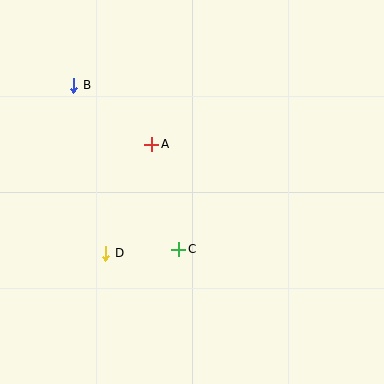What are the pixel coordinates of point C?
Point C is at (179, 249).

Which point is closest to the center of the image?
Point C at (179, 249) is closest to the center.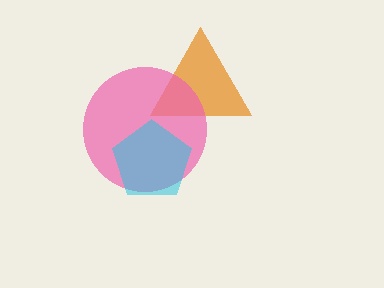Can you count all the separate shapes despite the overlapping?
Yes, there are 3 separate shapes.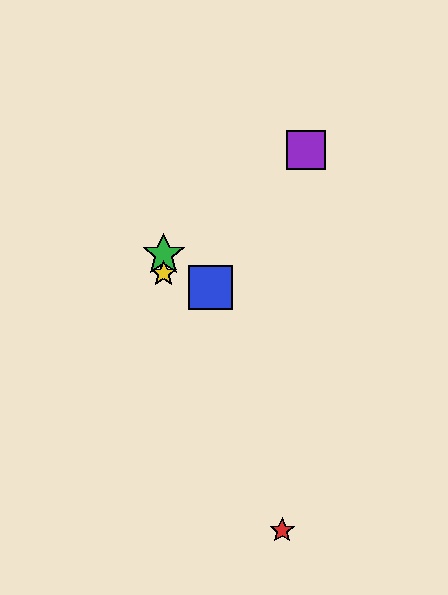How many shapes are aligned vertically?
2 shapes (the green star, the yellow star) are aligned vertically.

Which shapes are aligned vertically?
The green star, the yellow star are aligned vertically.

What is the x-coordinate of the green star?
The green star is at x≈164.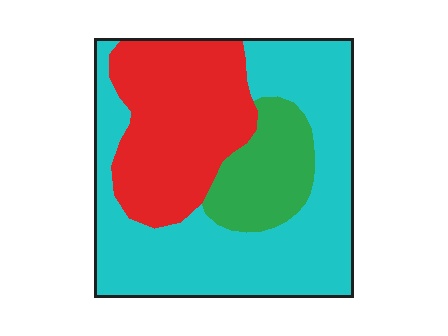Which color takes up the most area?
Cyan, at roughly 55%.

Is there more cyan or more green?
Cyan.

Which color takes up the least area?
Green, at roughly 15%.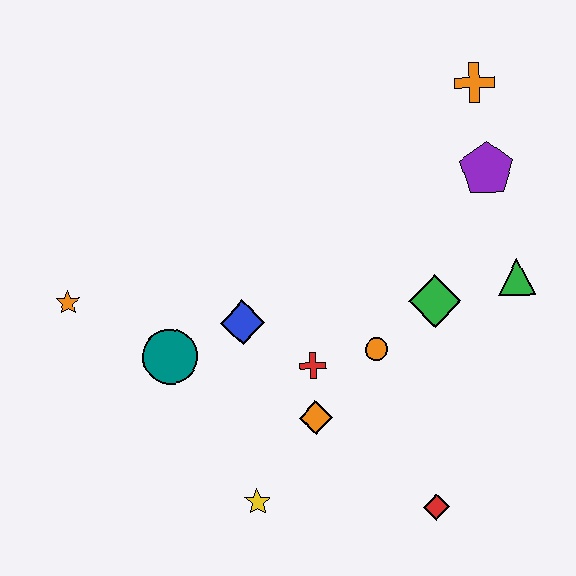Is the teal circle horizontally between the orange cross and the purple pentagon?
No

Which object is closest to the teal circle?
The blue diamond is closest to the teal circle.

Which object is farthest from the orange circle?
The orange star is farthest from the orange circle.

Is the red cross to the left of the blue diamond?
No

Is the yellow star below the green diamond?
Yes